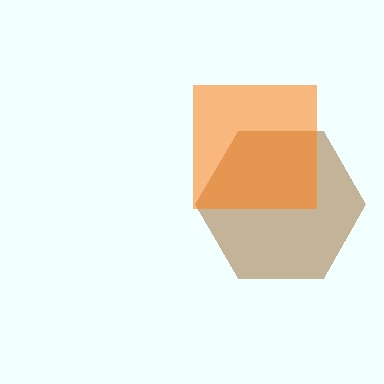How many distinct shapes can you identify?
There are 2 distinct shapes: a brown hexagon, an orange square.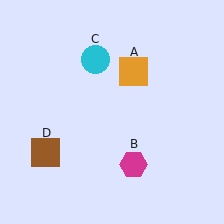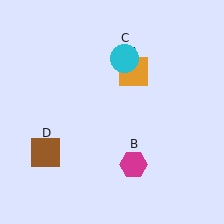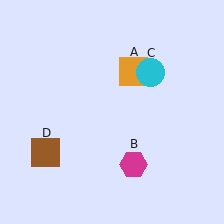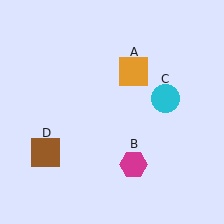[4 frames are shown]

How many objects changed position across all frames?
1 object changed position: cyan circle (object C).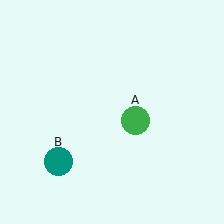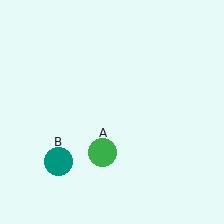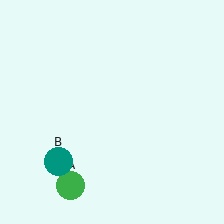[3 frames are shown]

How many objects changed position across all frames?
1 object changed position: green circle (object A).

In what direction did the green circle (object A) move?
The green circle (object A) moved down and to the left.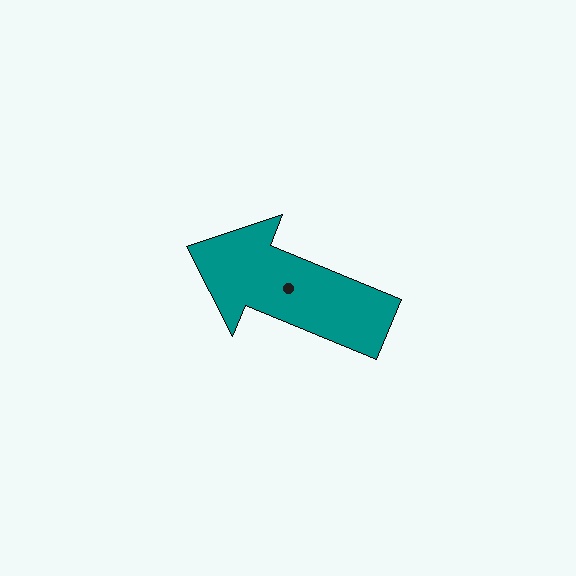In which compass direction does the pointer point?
West.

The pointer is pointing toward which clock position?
Roughly 10 o'clock.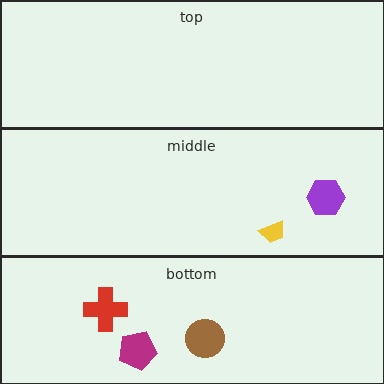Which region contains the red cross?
The bottom region.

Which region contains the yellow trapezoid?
The middle region.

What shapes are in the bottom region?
The red cross, the brown circle, the magenta pentagon.